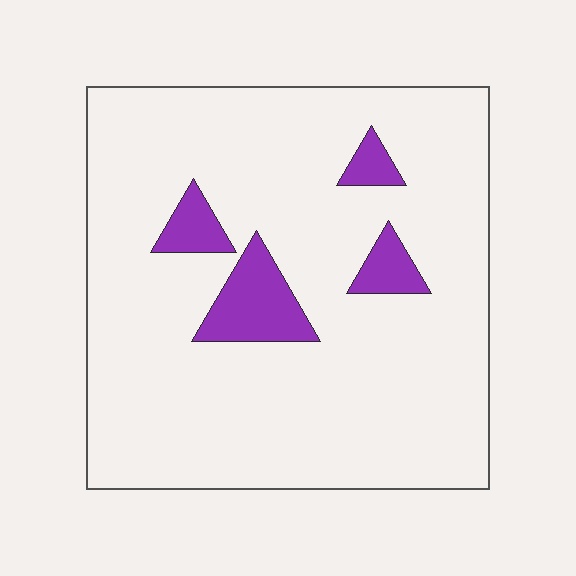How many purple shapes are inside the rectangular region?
4.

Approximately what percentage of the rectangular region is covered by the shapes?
Approximately 10%.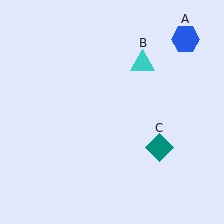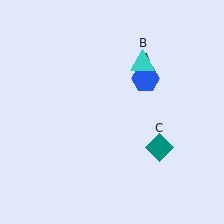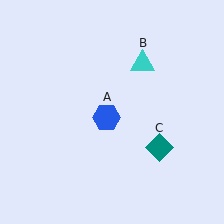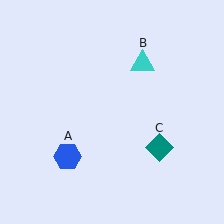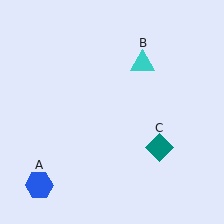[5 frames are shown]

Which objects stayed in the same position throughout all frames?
Cyan triangle (object B) and teal diamond (object C) remained stationary.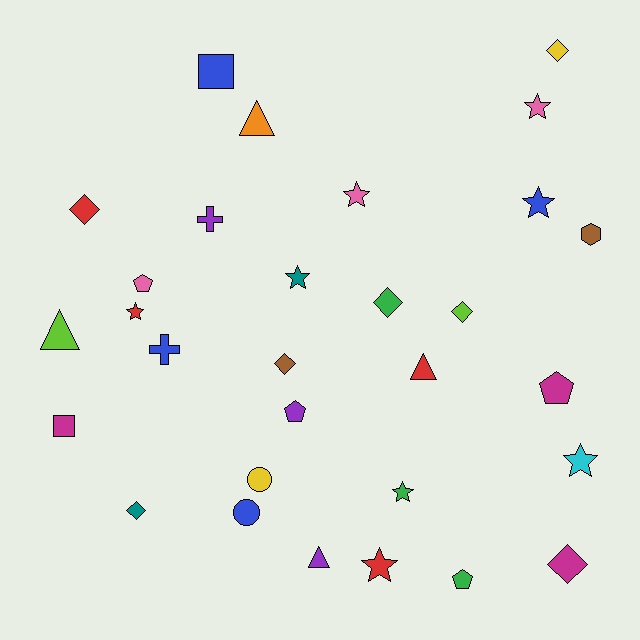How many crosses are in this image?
There are 2 crosses.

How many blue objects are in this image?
There are 4 blue objects.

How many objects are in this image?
There are 30 objects.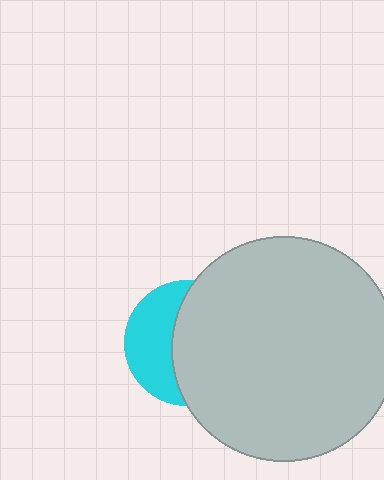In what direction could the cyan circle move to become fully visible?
The cyan circle could move left. That would shift it out from behind the light gray circle entirely.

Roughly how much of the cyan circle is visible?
A small part of it is visible (roughly 40%).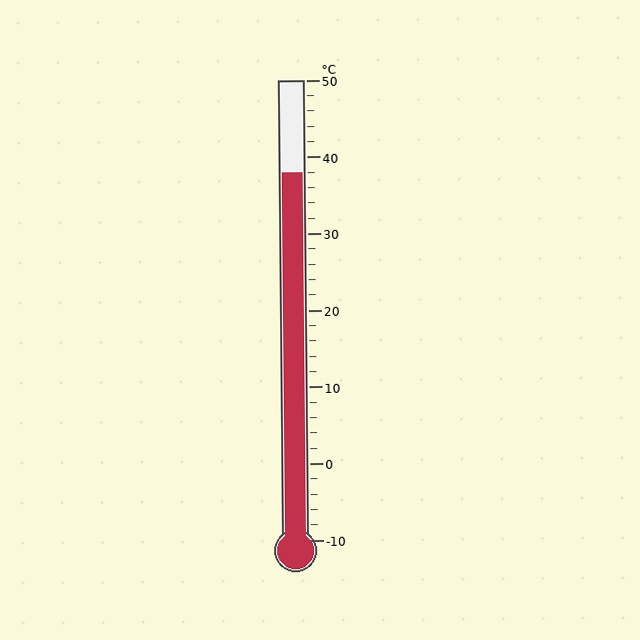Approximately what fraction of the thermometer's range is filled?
The thermometer is filled to approximately 80% of its range.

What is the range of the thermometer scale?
The thermometer scale ranges from -10°C to 50°C.